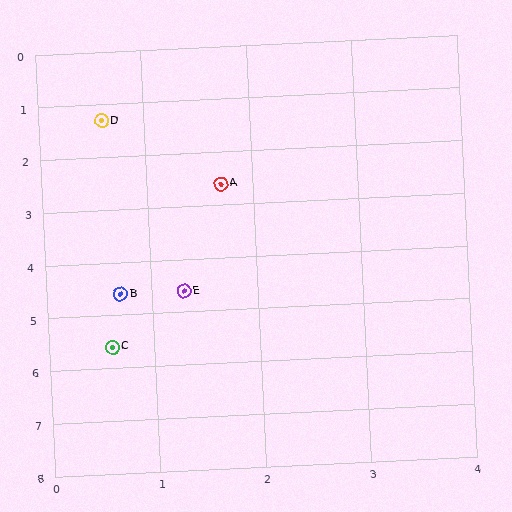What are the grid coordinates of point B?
Point B is at approximately (0.7, 4.6).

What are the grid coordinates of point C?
Point C is at approximately (0.6, 5.6).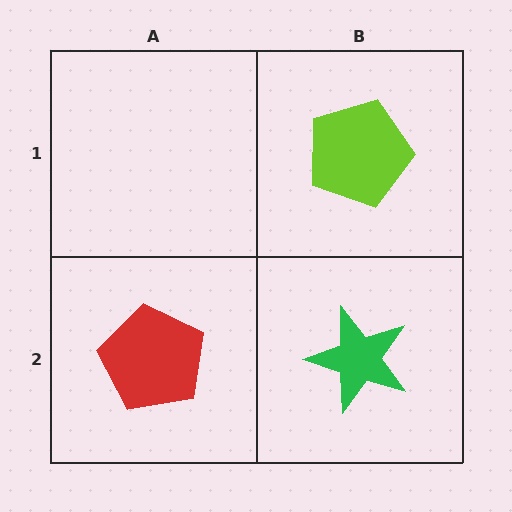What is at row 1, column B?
A lime pentagon.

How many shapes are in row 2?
2 shapes.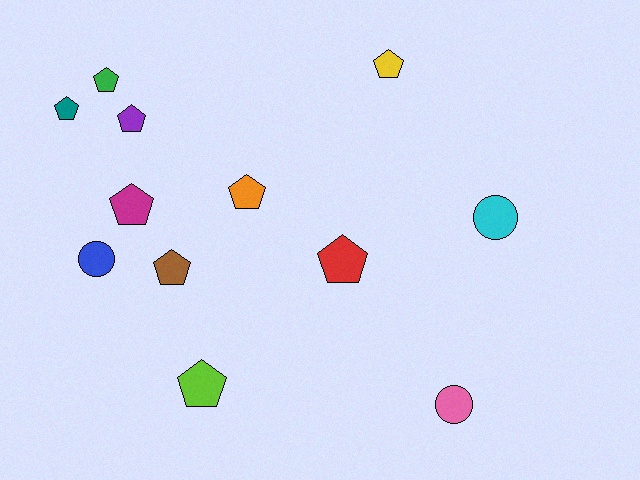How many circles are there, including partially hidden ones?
There are 3 circles.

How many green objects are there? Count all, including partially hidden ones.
There is 1 green object.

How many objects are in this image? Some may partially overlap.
There are 12 objects.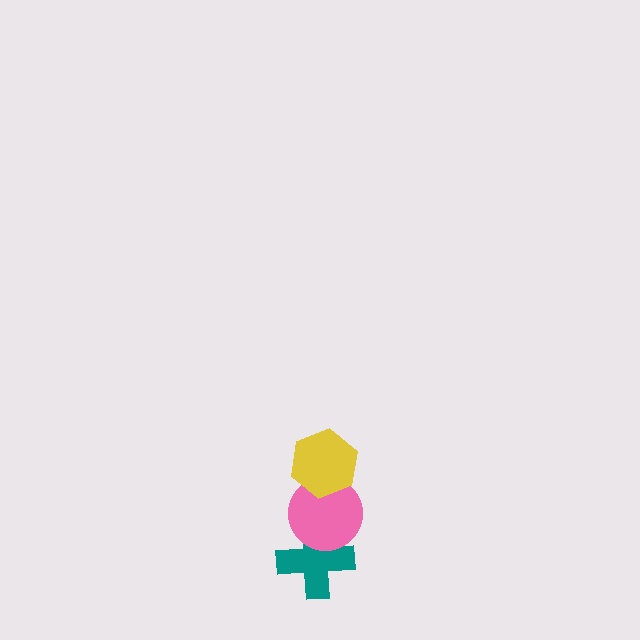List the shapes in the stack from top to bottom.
From top to bottom: the yellow hexagon, the pink circle, the teal cross.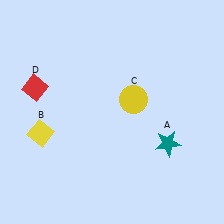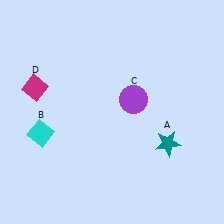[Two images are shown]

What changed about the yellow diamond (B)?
In Image 1, B is yellow. In Image 2, it changed to cyan.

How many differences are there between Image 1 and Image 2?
There are 3 differences between the two images.